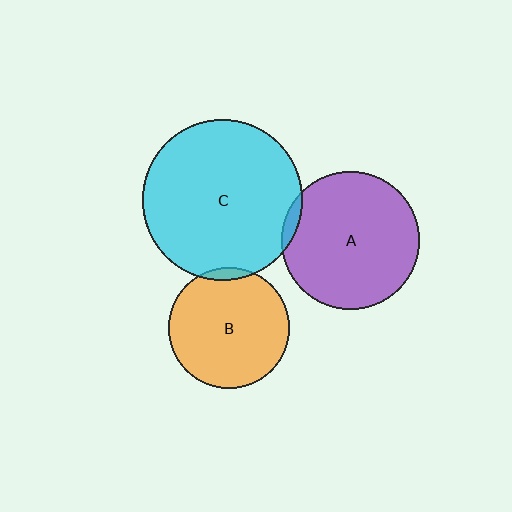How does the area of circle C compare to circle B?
Approximately 1.8 times.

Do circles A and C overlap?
Yes.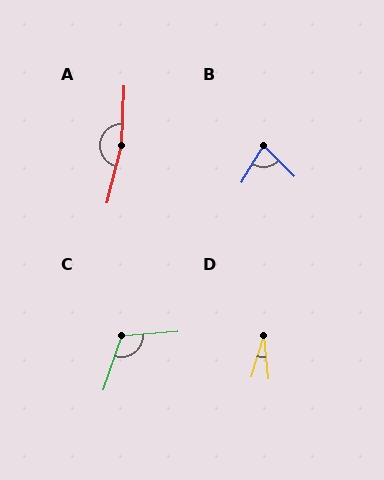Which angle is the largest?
A, at approximately 168 degrees.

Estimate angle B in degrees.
Approximately 77 degrees.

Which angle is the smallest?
D, at approximately 23 degrees.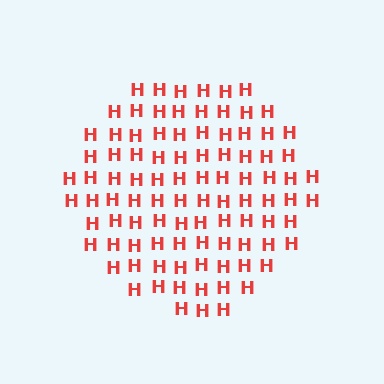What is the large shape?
The large shape is a circle.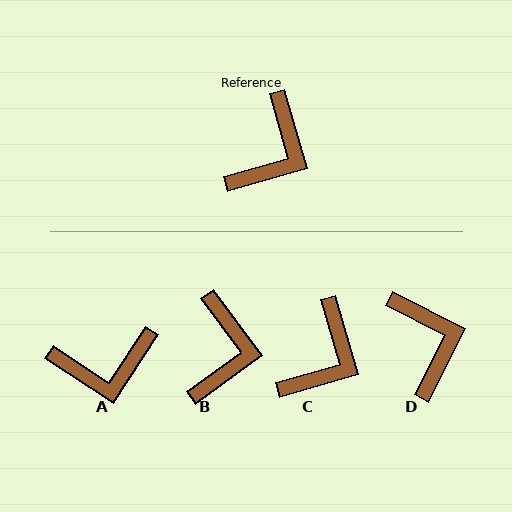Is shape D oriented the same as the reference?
No, it is off by about 47 degrees.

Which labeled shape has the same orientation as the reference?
C.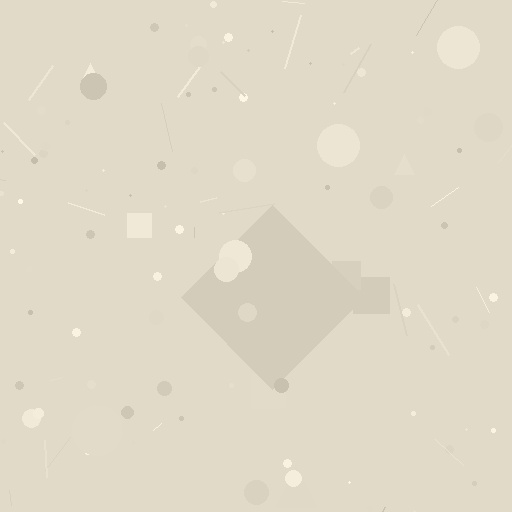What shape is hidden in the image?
A diamond is hidden in the image.